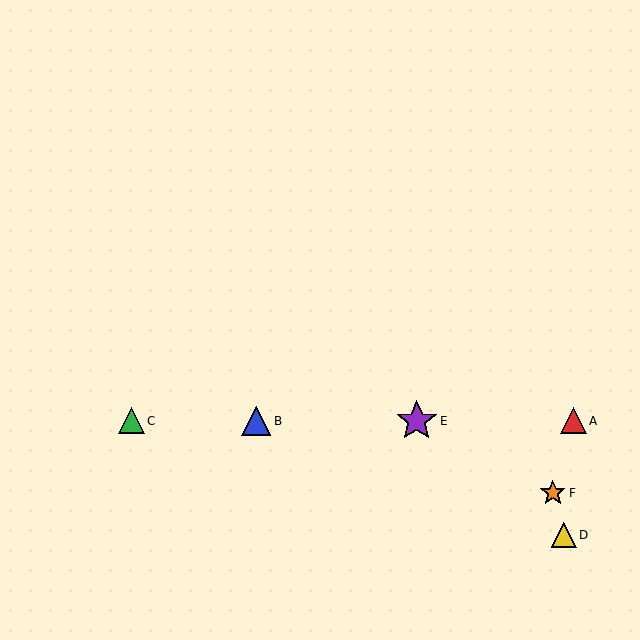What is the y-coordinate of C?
Object C is at y≈421.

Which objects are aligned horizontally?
Objects A, B, C, E are aligned horizontally.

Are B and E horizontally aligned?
Yes, both are at y≈421.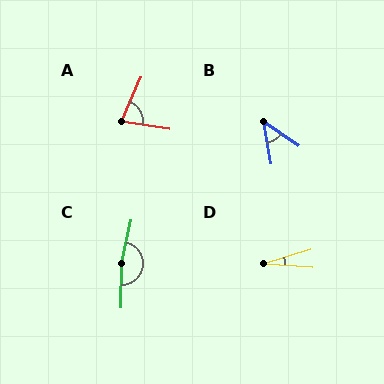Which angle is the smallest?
D, at approximately 21 degrees.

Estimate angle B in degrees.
Approximately 46 degrees.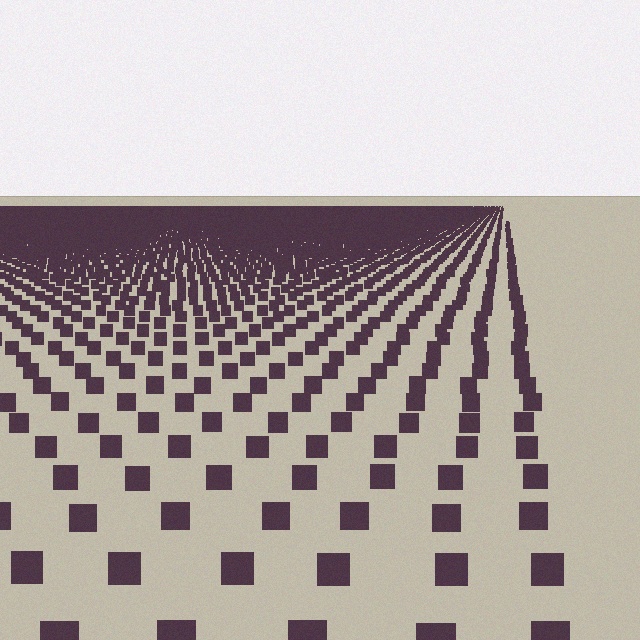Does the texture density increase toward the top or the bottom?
Density increases toward the top.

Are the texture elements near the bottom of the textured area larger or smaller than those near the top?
Larger. Near the bottom, elements are closer to the viewer and appear at a bigger on-screen size.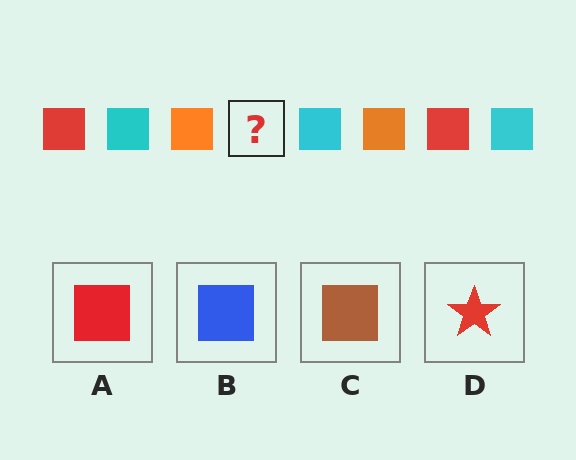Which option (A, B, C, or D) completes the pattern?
A.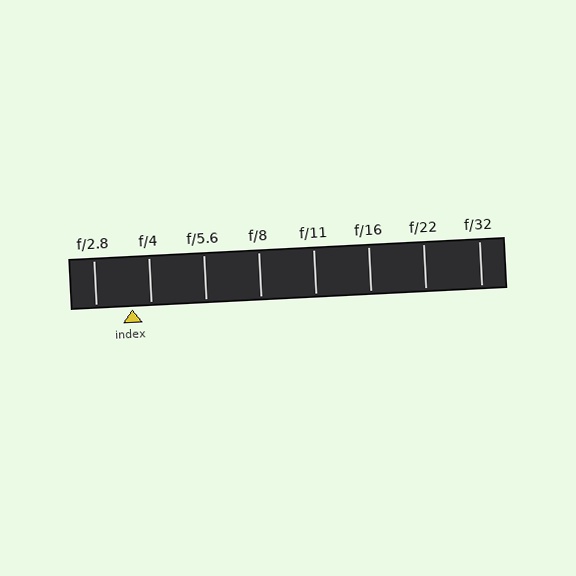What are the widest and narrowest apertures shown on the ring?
The widest aperture shown is f/2.8 and the narrowest is f/32.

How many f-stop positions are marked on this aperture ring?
There are 8 f-stop positions marked.